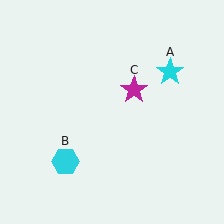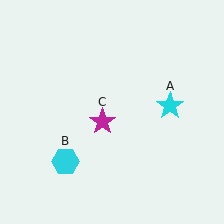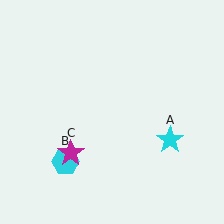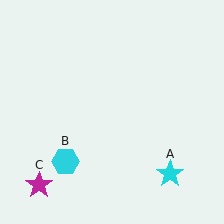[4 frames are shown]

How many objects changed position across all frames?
2 objects changed position: cyan star (object A), magenta star (object C).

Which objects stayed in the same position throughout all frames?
Cyan hexagon (object B) remained stationary.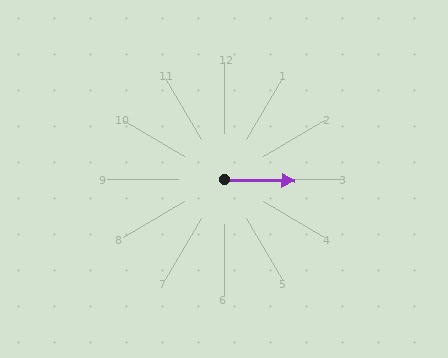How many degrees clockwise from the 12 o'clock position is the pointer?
Approximately 91 degrees.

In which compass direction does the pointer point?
East.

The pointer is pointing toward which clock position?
Roughly 3 o'clock.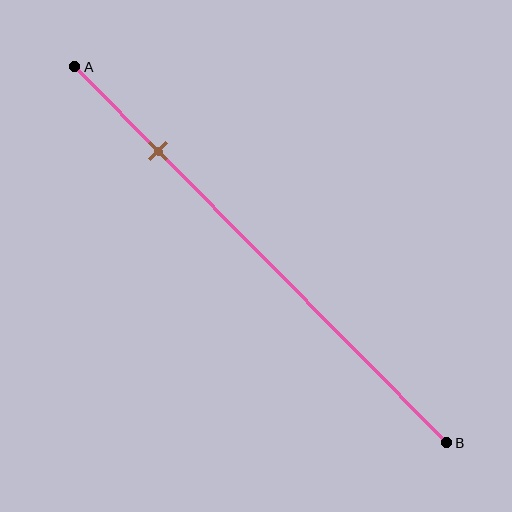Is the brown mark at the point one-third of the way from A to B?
No, the mark is at about 20% from A, not at the 33% one-third point.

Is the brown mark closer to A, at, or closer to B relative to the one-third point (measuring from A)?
The brown mark is closer to point A than the one-third point of segment AB.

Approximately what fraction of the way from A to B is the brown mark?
The brown mark is approximately 20% of the way from A to B.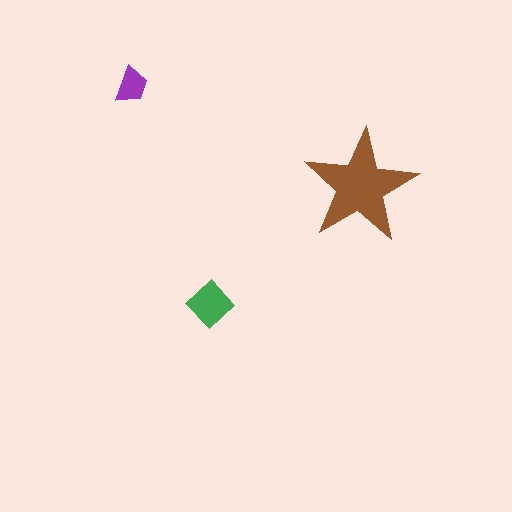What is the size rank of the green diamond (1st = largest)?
2nd.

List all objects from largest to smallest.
The brown star, the green diamond, the purple trapezoid.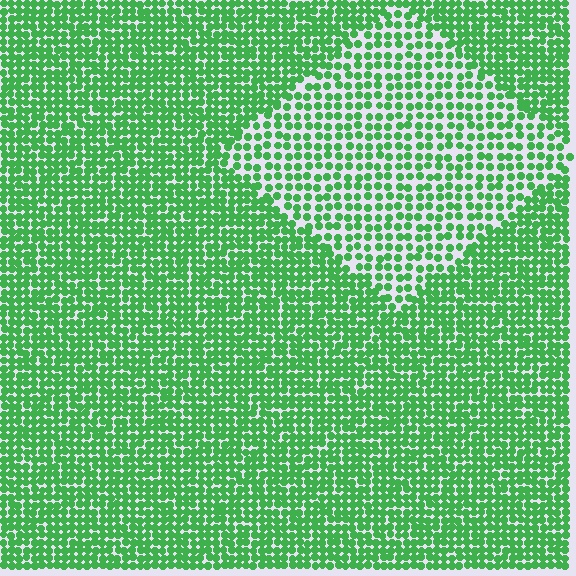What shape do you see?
I see a diamond.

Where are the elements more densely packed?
The elements are more densely packed outside the diamond boundary.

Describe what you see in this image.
The image contains small green elements arranged at two different densities. A diamond-shaped region is visible where the elements are less densely packed than the surrounding area.